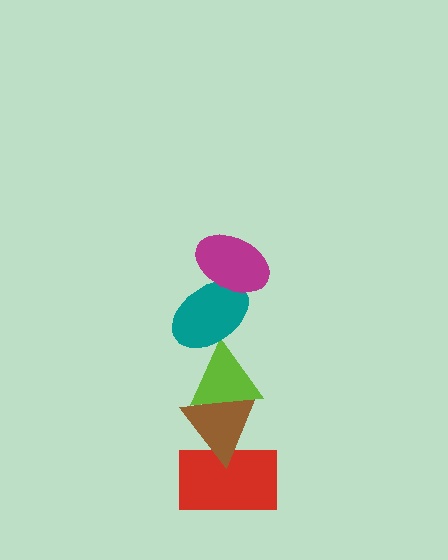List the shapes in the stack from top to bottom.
From top to bottom: the magenta ellipse, the teal ellipse, the lime triangle, the brown triangle, the red rectangle.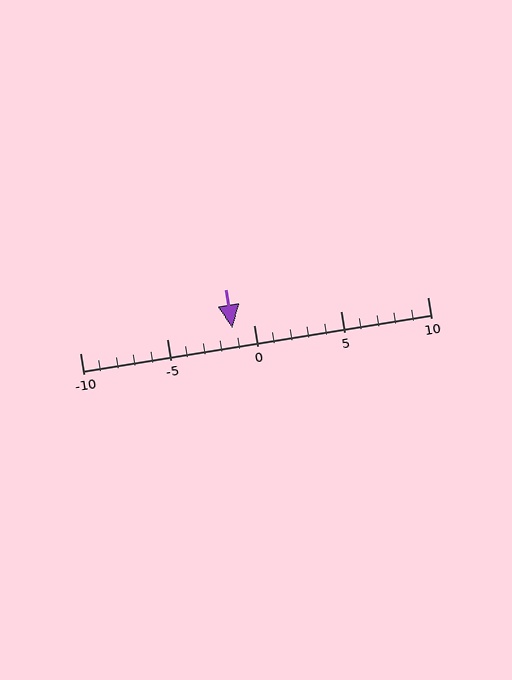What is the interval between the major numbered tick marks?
The major tick marks are spaced 5 units apart.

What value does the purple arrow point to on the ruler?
The purple arrow points to approximately -1.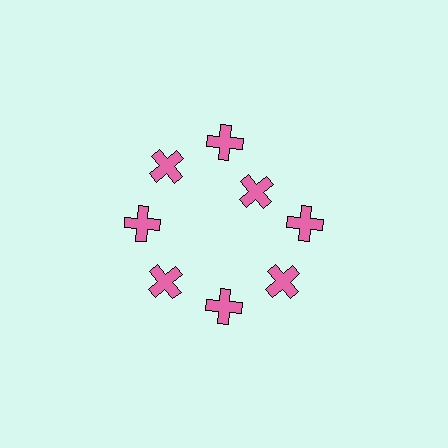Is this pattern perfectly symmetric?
No. The 8 pink crosses are arranged in a ring, but one element near the 2 o'clock position is pulled inward toward the center, breaking the 8-fold rotational symmetry.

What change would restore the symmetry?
The symmetry would be restored by moving it outward, back onto the ring so that all 8 crosses sit at equal angles and equal distance from the center.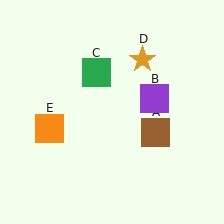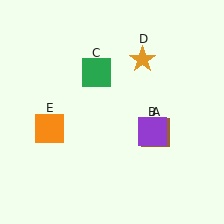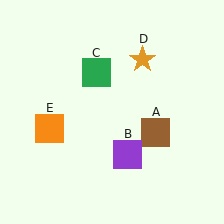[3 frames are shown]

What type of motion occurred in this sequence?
The purple square (object B) rotated clockwise around the center of the scene.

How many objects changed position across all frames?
1 object changed position: purple square (object B).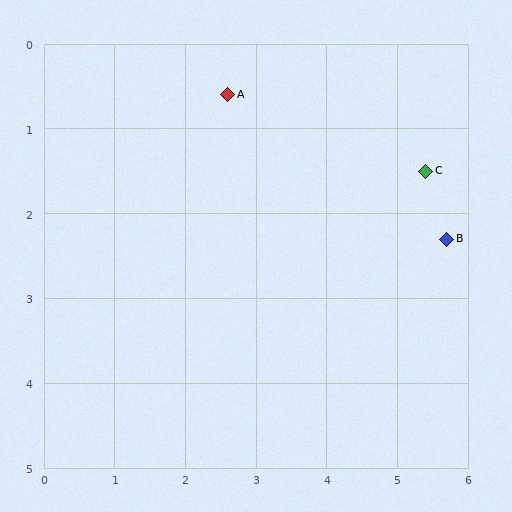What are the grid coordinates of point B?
Point B is at approximately (5.7, 2.3).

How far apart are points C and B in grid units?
Points C and B are about 0.9 grid units apart.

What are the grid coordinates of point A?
Point A is at approximately (2.6, 0.6).